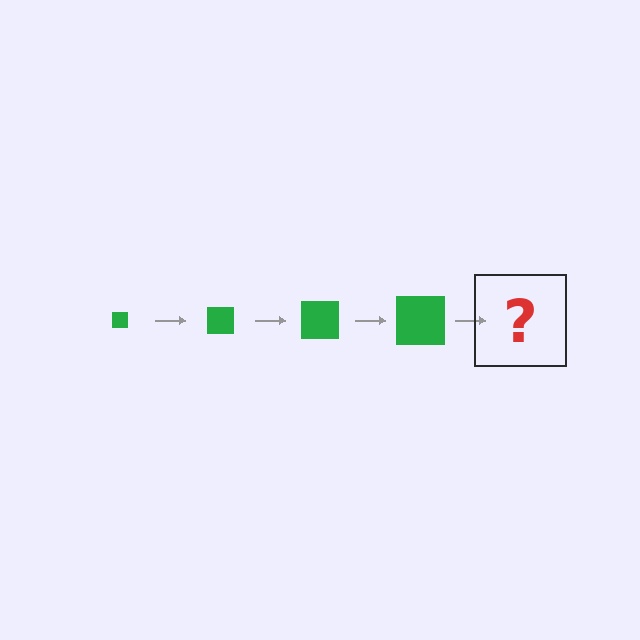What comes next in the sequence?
The next element should be a green square, larger than the previous one.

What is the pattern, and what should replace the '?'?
The pattern is that the square gets progressively larger each step. The '?' should be a green square, larger than the previous one.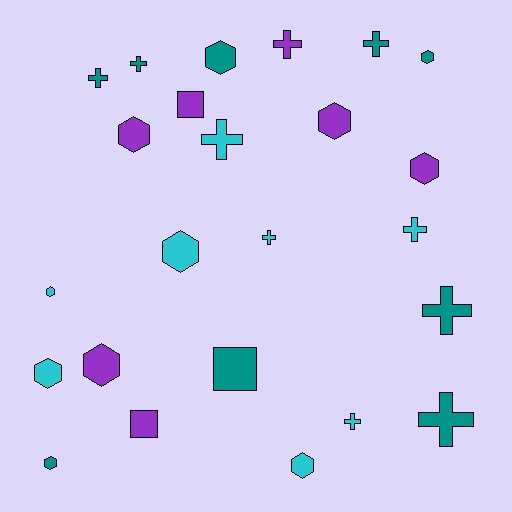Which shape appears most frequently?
Hexagon, with 11 objects.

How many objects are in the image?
There are 24 objects.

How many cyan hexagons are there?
There are 4 cyan hexagons.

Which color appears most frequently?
Teal, with 9 objects.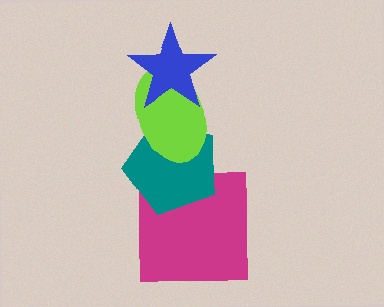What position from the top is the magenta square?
The magenta square is 4th from the top.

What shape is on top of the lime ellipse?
The blue star is on top of the lime ellipse.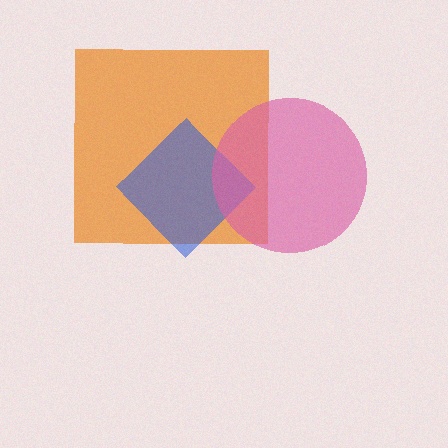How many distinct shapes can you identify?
There are 3 distinct shapes: an orange square, a blue diamond, a pink circle.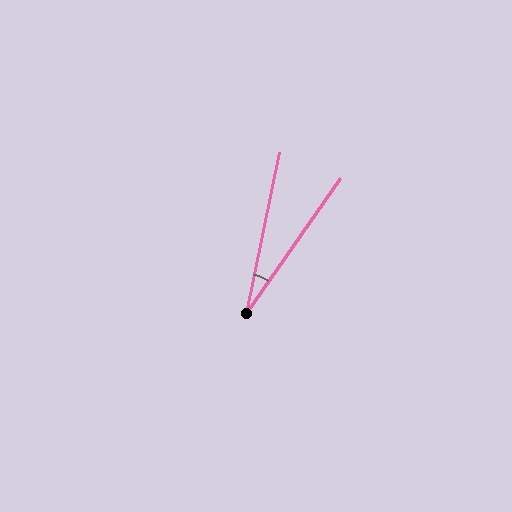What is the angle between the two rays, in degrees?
Approximately 23 degrees.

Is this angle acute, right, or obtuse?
It is acute.